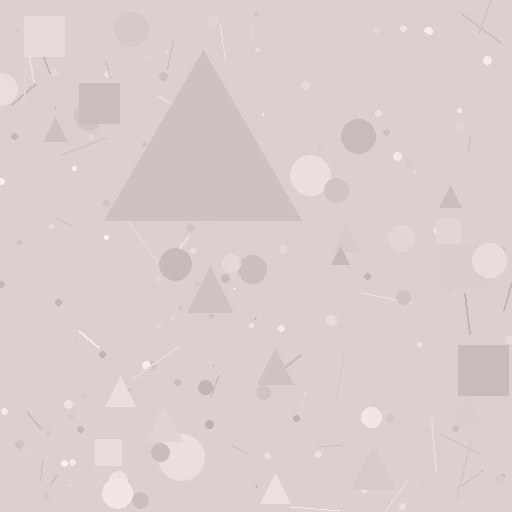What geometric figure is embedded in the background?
A triangle is embedded in the background.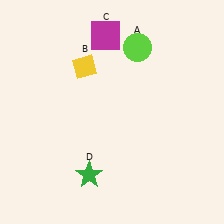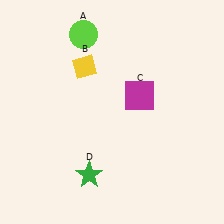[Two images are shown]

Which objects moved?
The objects that moved are: the lime circle (A), the magenta square (C).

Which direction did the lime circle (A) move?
The lime circle (A) moved left.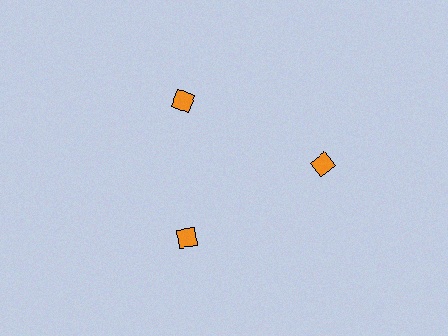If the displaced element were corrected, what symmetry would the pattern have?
It would have 3-fold rotational symmetry — the pattern would map onto itself every 120 degrees.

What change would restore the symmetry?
The symmetry would be restored by moving it inward, back onto the ring so that all 3 diamonds sit at equal angles and equal distance from the center.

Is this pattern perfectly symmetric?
No. The 3 orange diamonds are arranged in a ring, but one element near the 3 o'clock position is pushed outward from the center, breaking the 3-fold rotational symmetry.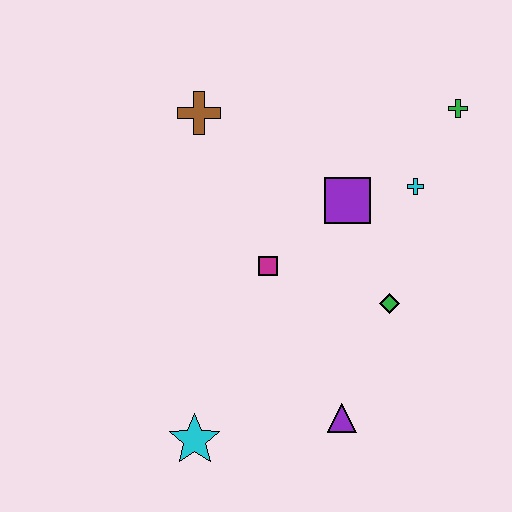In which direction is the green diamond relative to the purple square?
The green diamond is below the purple square.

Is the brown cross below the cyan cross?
No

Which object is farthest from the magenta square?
The green cross is farthest from the magenta square.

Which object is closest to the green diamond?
The purple square is closest to the green diamond.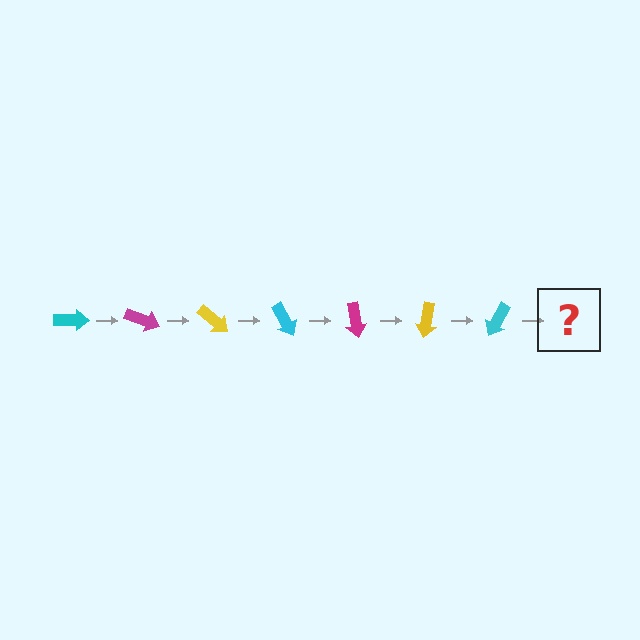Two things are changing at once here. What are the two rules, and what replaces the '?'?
The two rules are that it rotates 20 degrees each step and the color cycles through cyan, magenta, and yellow. The '?' should be a magenta arrow, rotated 140 degrees from the start.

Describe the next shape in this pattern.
It should be a magenta arrow, rotated 140 degrees from the start.